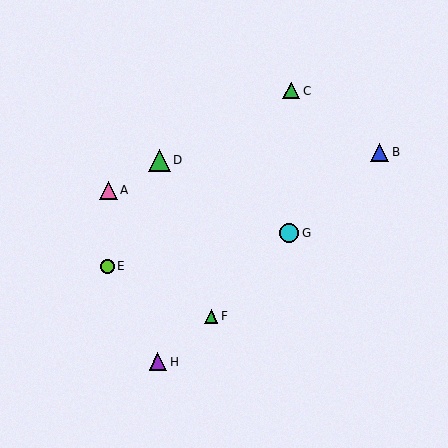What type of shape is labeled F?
Shape F is a green triangle.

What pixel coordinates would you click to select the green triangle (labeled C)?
Click at (291, 91) to select the green triangle C.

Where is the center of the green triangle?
The center of the green triangle is at (159, 160).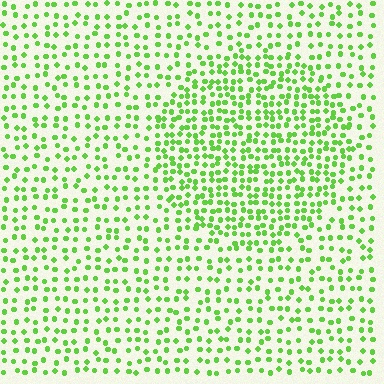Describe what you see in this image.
The image contains small lime elements arranged at two different densities. A circle-shaped region is visible where the elements are more densely packed than the surrounding area.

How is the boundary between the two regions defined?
The boundary is defined by a change in element density (approximately 1.8x ratio). All elements are the same color, size, and shape.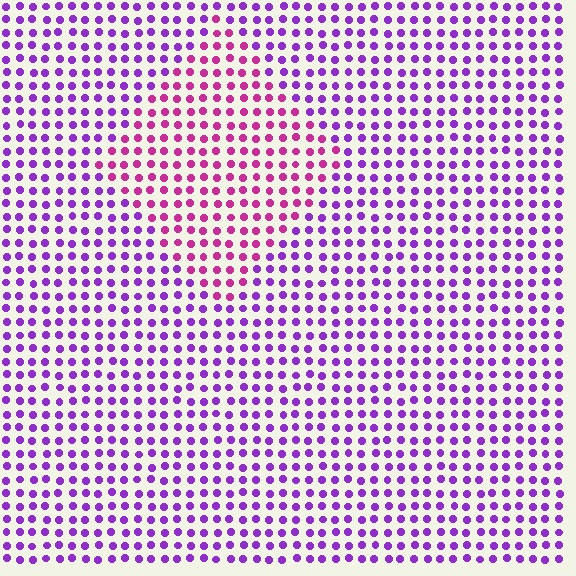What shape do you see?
I see a diamond.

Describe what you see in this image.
The image is filled with small purple elements in a uniform arrangement. A diamond-shaped region is visible where the elements are tinted to a slightly different hue, forming a subtle color boundary.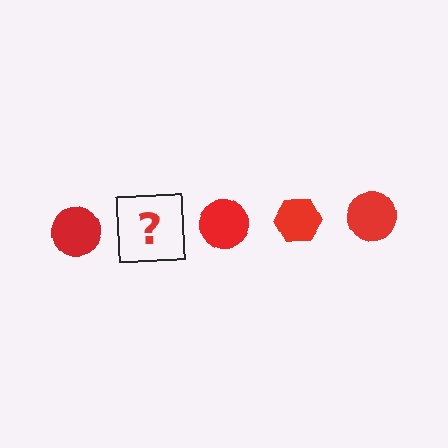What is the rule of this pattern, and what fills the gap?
The rule is that the pattern cycles through circle, hexagon shapes in red. The gap should be filled with a red hexagon.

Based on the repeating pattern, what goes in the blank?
The blank should be a red hexagon.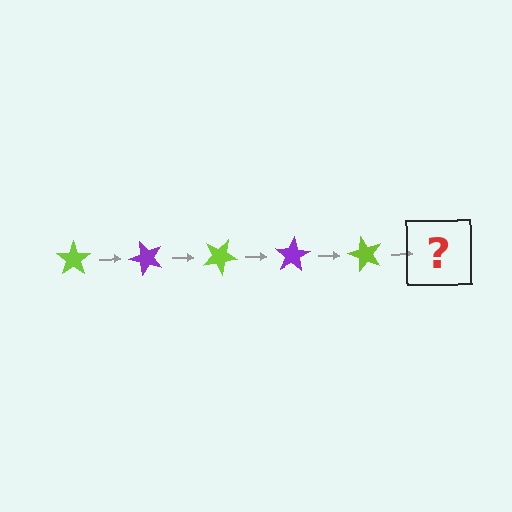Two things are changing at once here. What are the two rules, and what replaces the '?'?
The two rules are that it rotates 50 degrees each step and the color cycles through lime and purple. The '?' should be a purple star, rotated 250 degrees from the start.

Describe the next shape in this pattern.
It should be a purple star, rotated 250 degrees from the start.